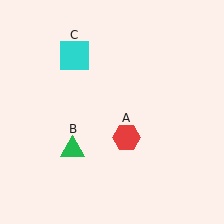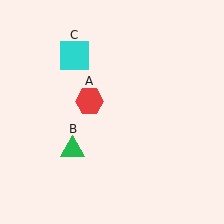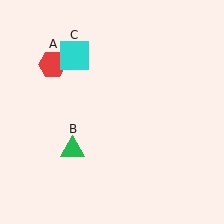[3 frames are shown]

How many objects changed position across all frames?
1 object changed position: red hexagon (object A).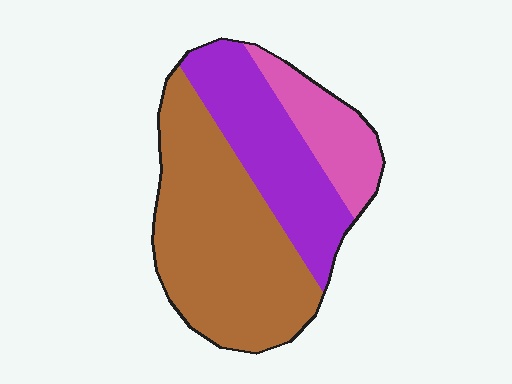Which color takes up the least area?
Pink, at roughly 15%.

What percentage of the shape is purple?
Purple takes up between a sixth and a third of the shape.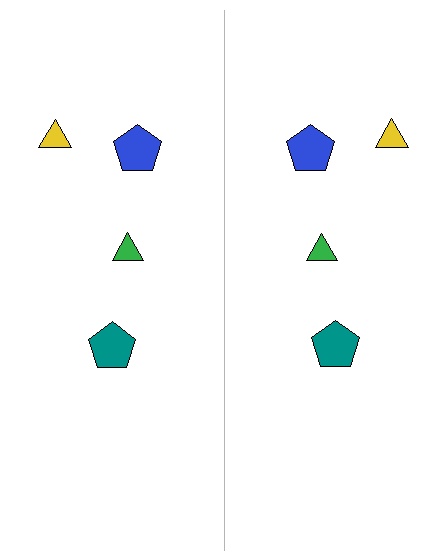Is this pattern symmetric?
Yes, this pattern has bilateral (reflection) symmetry.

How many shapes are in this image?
There are 8 shapes in this image.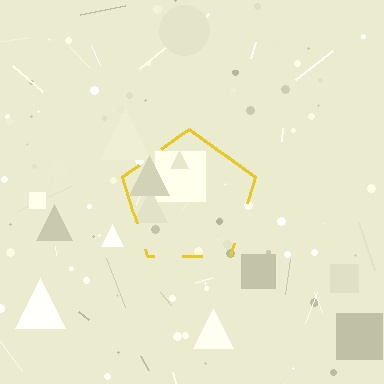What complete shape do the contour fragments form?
The contour fragments form a pentagon.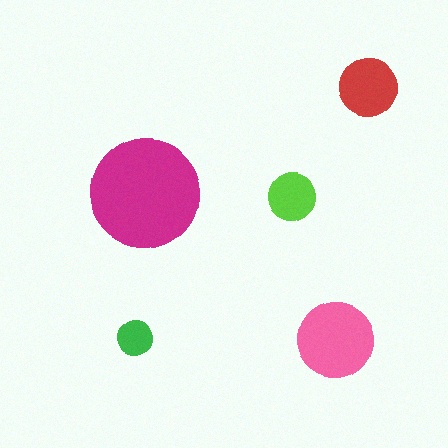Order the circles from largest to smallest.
the magenta one, the pink one, the red one, the lime one, the green one.